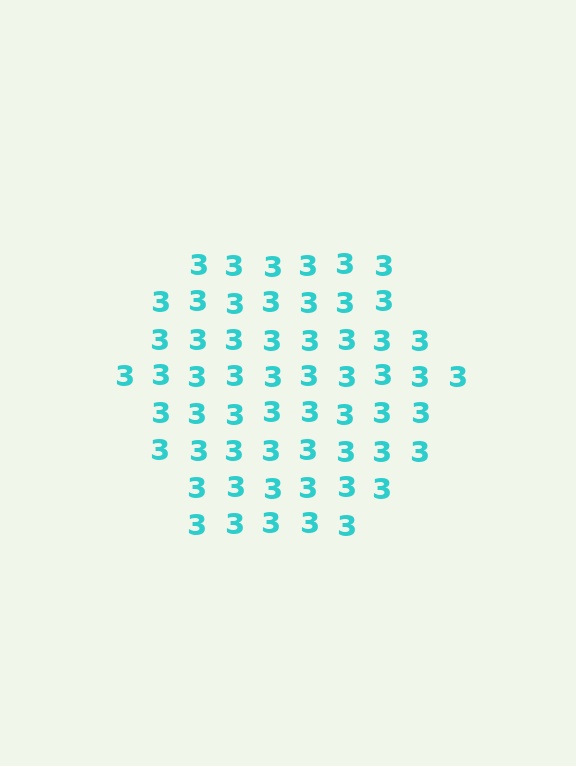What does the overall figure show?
The overall figure shows a hexagon.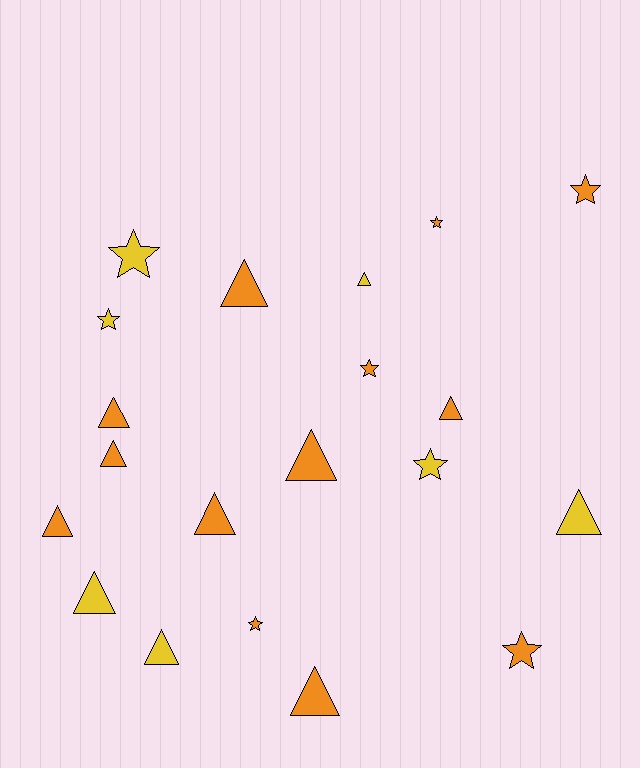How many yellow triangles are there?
There are 4 yellow triangles.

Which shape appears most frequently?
Triangle, with 12 objects.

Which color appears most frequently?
Orange, with 13 objects.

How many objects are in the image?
There are 20 objects.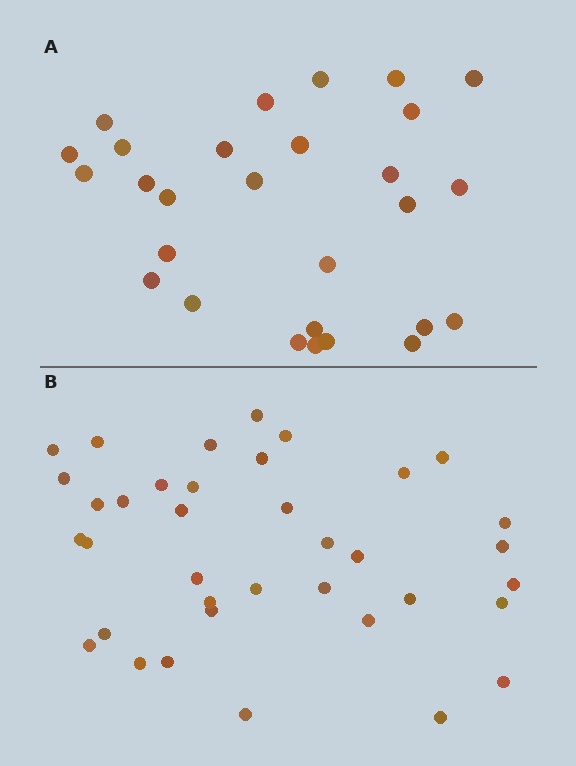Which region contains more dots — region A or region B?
Region B (the bottom region) has more dots.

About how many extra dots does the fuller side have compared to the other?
Region B has roughly 8 or so more dots than region A.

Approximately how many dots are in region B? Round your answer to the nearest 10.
About 40 dots. (The exact count is 37, which rounds to 40.)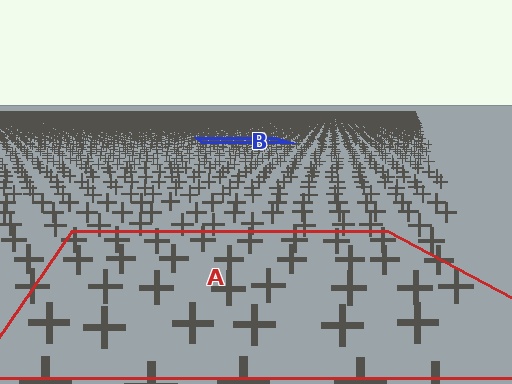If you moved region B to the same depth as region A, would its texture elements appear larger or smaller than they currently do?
They would appear larger. At a closer depth, the same texture elements are projected at a bigger on-screen size.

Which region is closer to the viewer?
Region A is closer. The texture elements there are larger and more spread out.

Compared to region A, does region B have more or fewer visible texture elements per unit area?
Region B has more texture elements per unit area — they are packed more densely because it is farther away.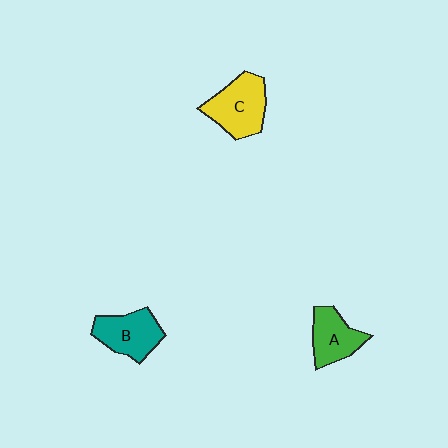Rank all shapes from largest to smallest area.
From largest to smallest: C (yellow), B (teal), A (green).